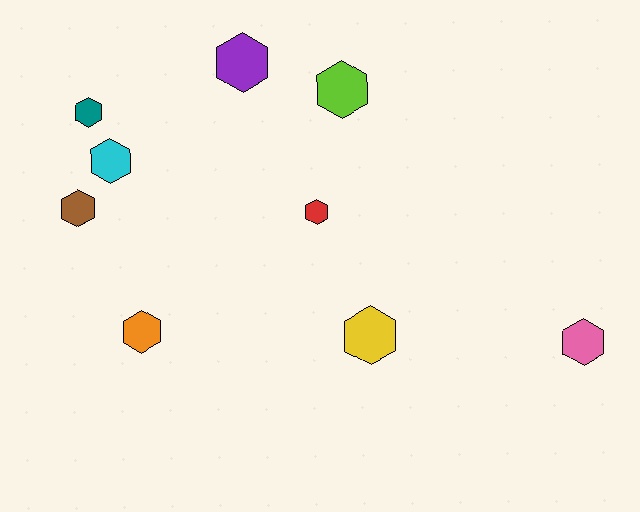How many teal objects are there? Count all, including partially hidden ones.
There is 1 teal object.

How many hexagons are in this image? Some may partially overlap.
There are 9 hexagons.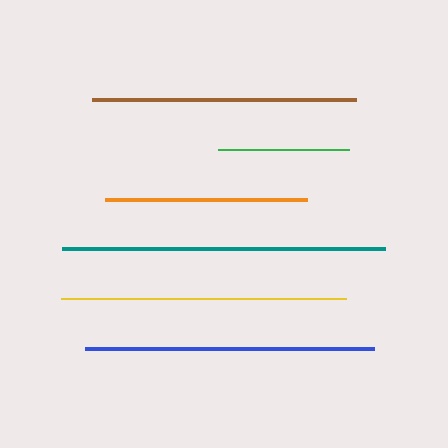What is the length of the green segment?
The green segment is approximately 131 pixels long.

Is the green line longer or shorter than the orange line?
The orange line is longer than the green line.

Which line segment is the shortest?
The green line is the shortest at approximately 131 pixels.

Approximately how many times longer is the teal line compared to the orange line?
The teal line is approximately 1.6 times the length of the orange line.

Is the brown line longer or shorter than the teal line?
The teal line is longer than the brown line.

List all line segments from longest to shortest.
From longest to shortest: teal, blue, yellow, brown, orange, green.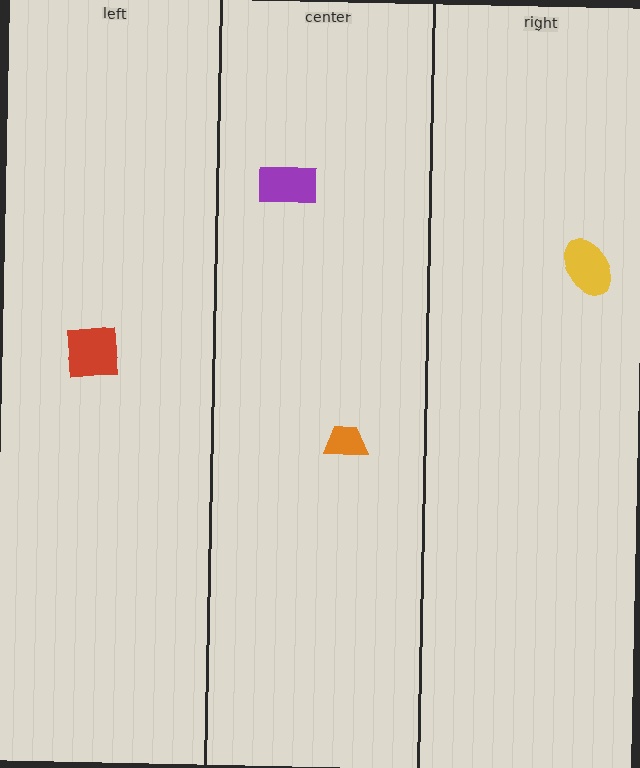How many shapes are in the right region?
1.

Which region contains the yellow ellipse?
The right region.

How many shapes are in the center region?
2.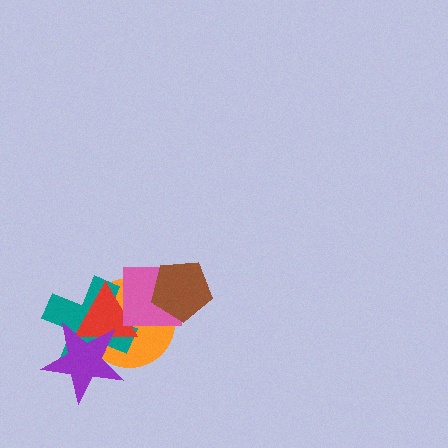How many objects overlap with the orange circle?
5 objects overlap with the orange circle.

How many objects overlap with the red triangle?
4 objects overlap with the red triangle.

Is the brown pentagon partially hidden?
No, no other shape covers it.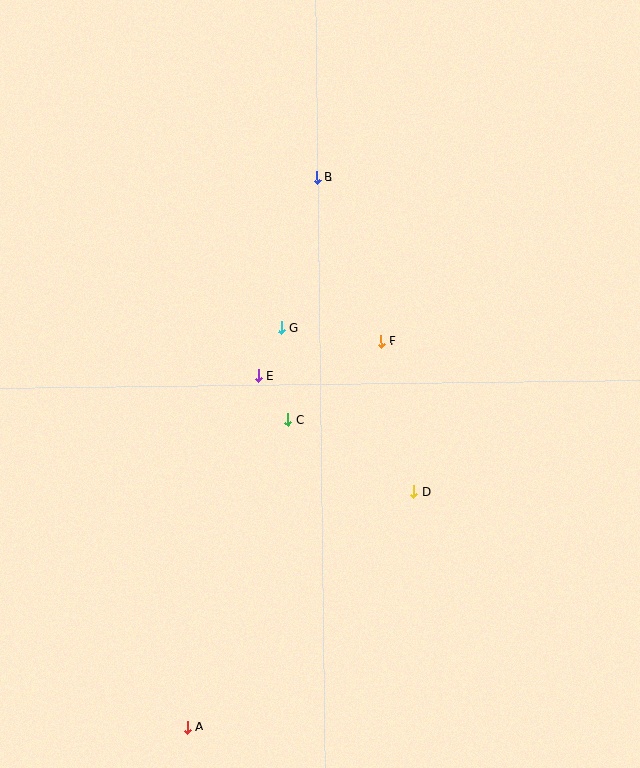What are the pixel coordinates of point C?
Point C is at (288, 420).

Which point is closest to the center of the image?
Point C at (288, 420) is closest to the center.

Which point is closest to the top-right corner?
Point B is closest to the top-right corner.